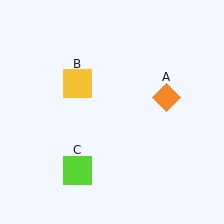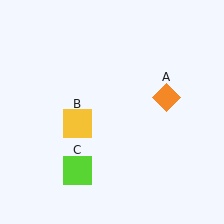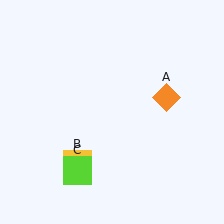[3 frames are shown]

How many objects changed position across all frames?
1 object changed position: yellow square (object B).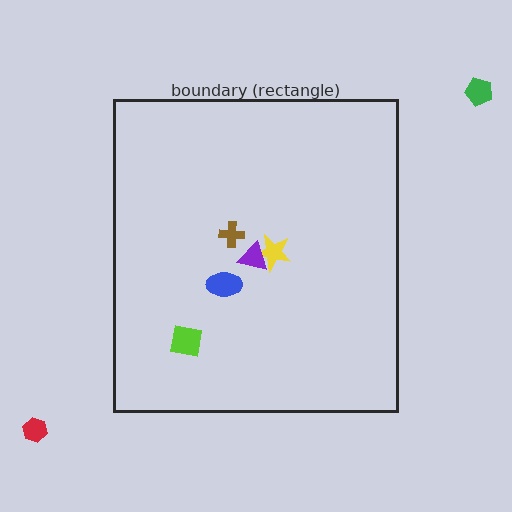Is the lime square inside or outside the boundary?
Inside.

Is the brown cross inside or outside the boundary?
Inside.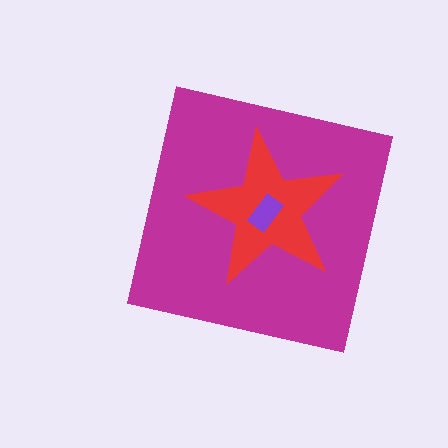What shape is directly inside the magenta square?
The red star.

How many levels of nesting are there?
3.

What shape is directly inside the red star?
The purple rectangle.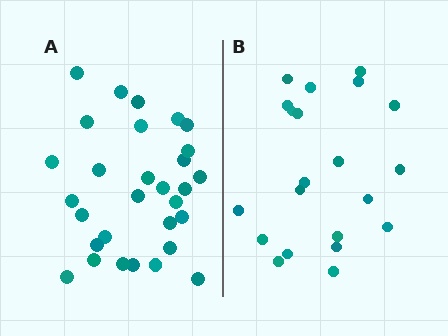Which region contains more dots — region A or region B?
Region A (the left region) has more dots.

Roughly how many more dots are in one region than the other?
Region A has roughly 8 or so more dots than region B.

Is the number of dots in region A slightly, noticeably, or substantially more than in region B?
Region A has noticeably more, but not dramatically so. The ratio is roughly 1.4 to 1.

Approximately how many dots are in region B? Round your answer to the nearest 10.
About 20 dots. (The exact count is 21, which rounds to 20.)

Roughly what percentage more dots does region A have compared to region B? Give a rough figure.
About 45% more.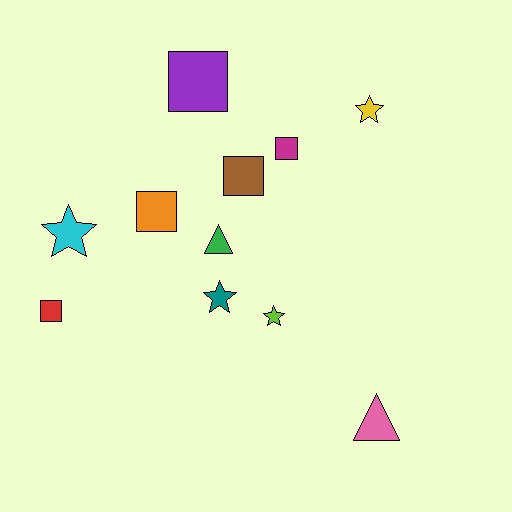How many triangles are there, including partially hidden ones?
There are 2 triangles.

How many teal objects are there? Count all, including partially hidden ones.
There is 1 teal object.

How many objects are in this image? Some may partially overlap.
There are 11 objects.